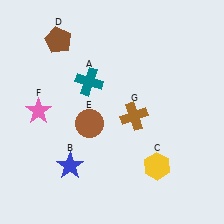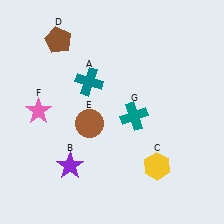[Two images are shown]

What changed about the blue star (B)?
In Image 1, B is blue. In Image 2, it changed to purple.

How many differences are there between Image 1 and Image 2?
There are 2 differences between the two images.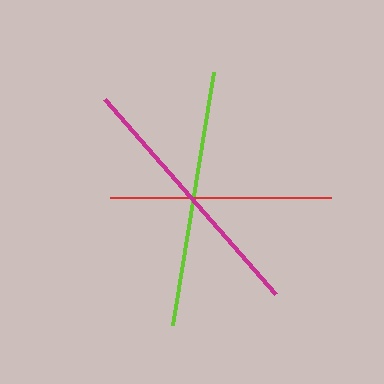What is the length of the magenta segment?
The magenta segment is approximately 259 pixels long.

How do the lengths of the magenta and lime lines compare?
The magenta and lime lines are approximately the same length.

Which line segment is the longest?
The magenta line is the longest at approximately 259 pixels.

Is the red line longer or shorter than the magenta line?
The magenta line is longer than the red line.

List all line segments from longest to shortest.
From longest to shortest: magenta, lime, red.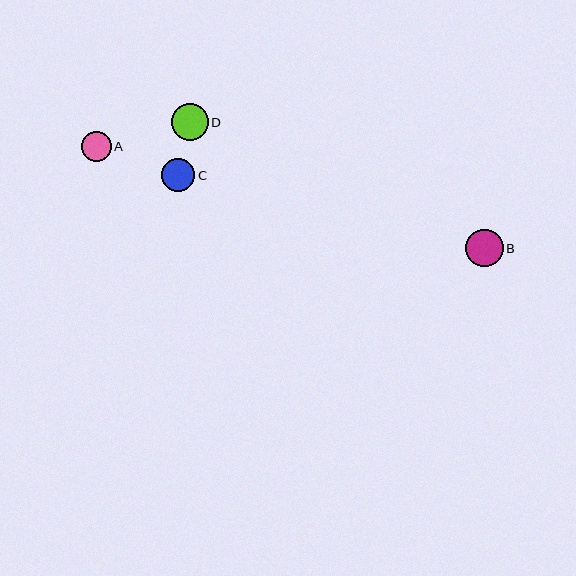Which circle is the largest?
Circle B is the largest with a size of approximately 37 pixels.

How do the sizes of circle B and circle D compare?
Circle B and circle D are approximately the same size.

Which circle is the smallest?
Circle A is the smallest with a size of approximately 30 pixels.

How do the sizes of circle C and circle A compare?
Circle C and circle A are approximately the same size.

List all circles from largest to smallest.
From largest to smallest: B, D, C, A.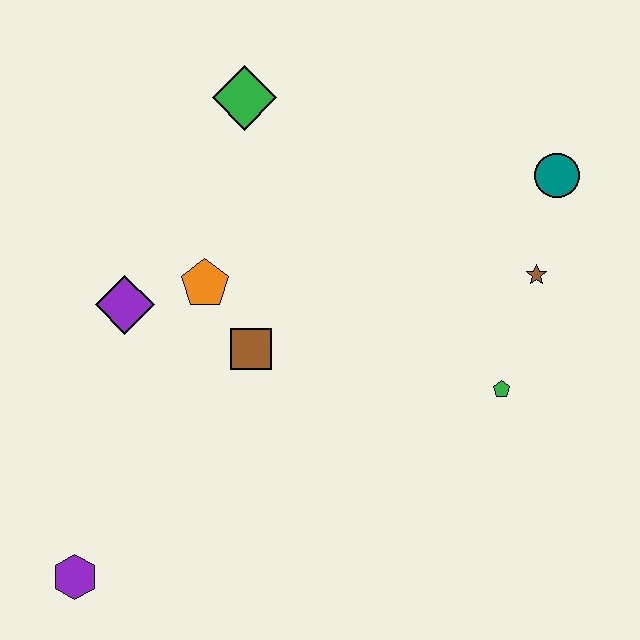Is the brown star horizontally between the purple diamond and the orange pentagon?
No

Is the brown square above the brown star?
No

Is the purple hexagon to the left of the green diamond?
Yes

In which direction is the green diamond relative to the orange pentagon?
The green diamond is above the orange pentagon.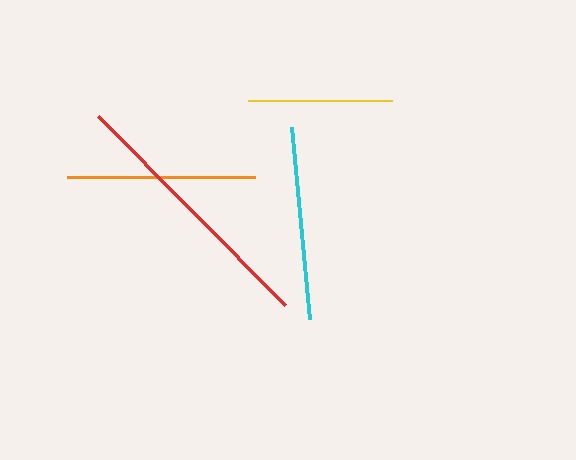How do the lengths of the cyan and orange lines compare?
The cyan and orange lines are approximately the same length.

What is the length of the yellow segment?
The yellow segment is approximately 143 pixels long.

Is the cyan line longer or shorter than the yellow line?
The cyan line is longer than the yellow line.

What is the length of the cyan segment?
The cyan segment is approximately 193 pixels long.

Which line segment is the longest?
The red line is the longest at approximately 265 pixels.